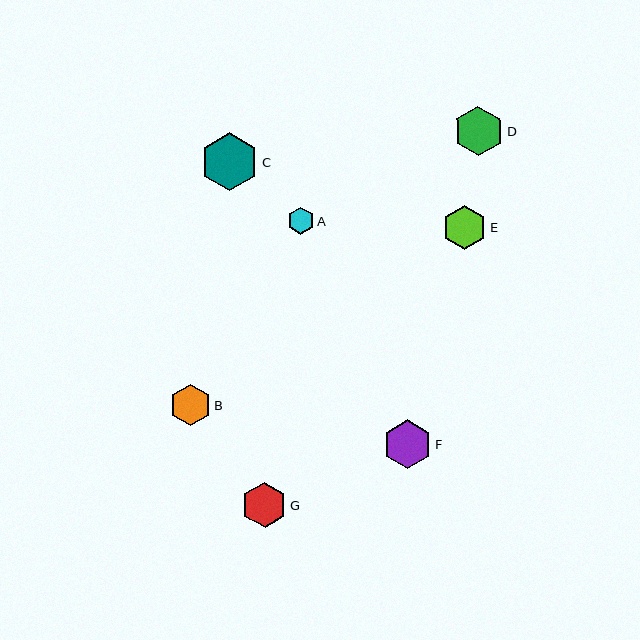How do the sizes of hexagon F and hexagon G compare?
Hexagon F and hexagon G are approximately the same size.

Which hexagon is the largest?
Hexagon C is the largest with a size of approximately 58 pixels.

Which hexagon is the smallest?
Hexagon A is the smallest with a size of approximately 27 pixels.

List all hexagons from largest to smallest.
From largest to smallest: C, D, F, G, E, B, A.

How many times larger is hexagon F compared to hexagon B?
Hexagon F is approximately 1.2 times the size of hexagon B.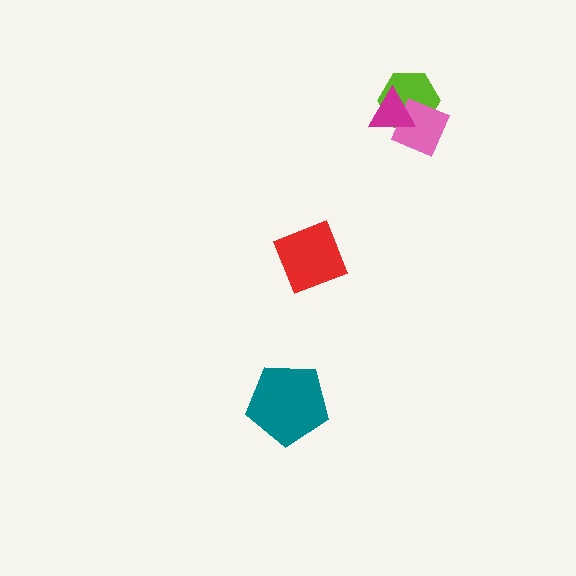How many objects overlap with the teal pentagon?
0 objects overlap with the teal pentagon.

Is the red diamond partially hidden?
No, no other shape covers it.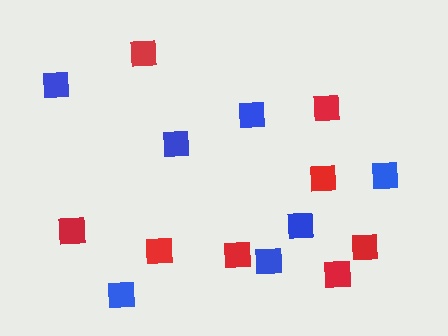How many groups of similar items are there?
There are 2 groups: one group of blue squares (7) and one group of red squares (8).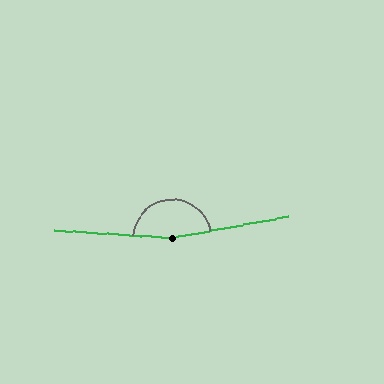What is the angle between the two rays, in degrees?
Approximately 166 degrees.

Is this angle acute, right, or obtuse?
It is obtuse.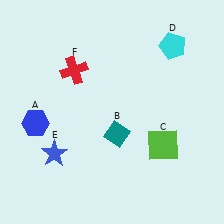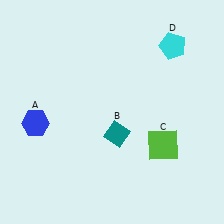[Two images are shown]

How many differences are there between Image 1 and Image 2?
There are 2 differences between the two images.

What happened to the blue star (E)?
The blue star (E) was removed in Image 2. It was in the bottom-left area of Image 1.